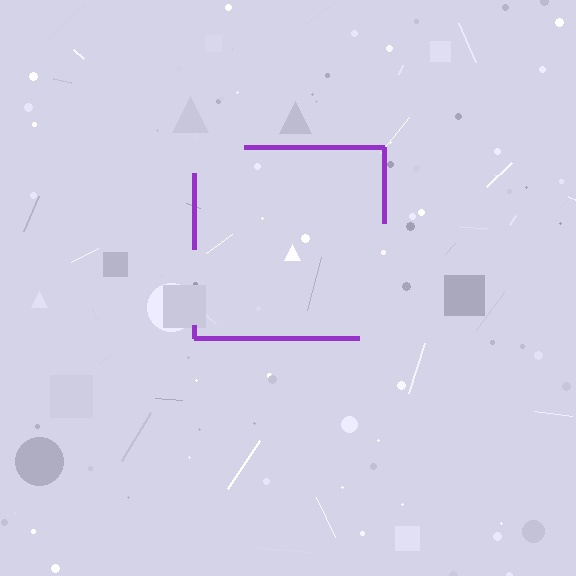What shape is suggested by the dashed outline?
The dashed outline suggests a square.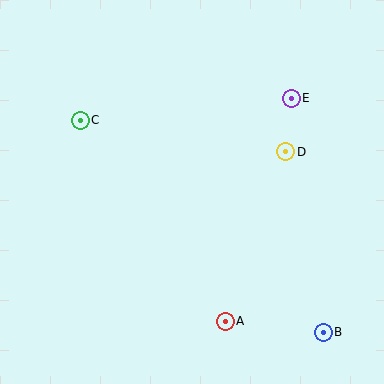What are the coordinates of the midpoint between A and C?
The midpoint between A and C is at (153, 221).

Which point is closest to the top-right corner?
Point E is closest to the top-right corner.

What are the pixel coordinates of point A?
Point A is at (225, 321).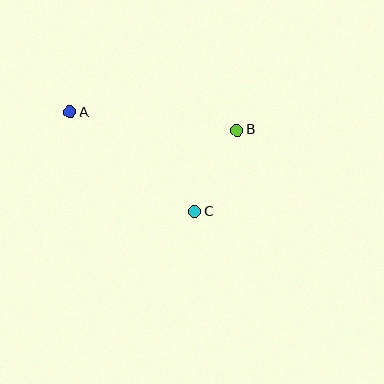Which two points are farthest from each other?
Points A and B are farthest from each other.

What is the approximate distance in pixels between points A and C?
The distance between A and C is approximately 160 pixels.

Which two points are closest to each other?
Points B and C are closest to each other.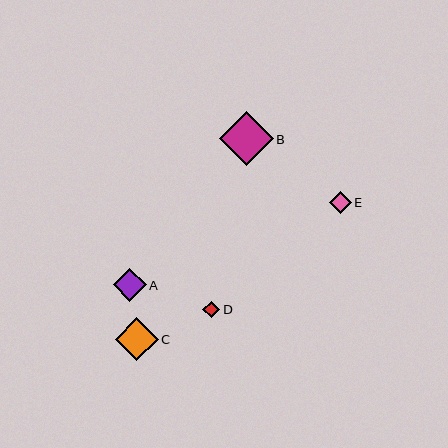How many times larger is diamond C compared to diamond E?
Diamond C is approximately 2.0 times the size of diamond E.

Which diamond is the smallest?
Diamond D is the smallest with a size of approximately 17 pixels.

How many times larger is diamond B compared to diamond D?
Diamond B is approximately 3.2 times the size of diamond D.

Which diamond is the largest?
Diamond B is the largest with a size of approximately 53 pixels.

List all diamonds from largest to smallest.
From largest to smallest: B, C, A, E, D.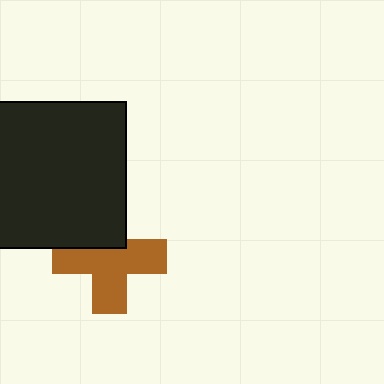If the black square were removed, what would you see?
You would see the complete brown cross.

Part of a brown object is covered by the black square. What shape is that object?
It is a cross.